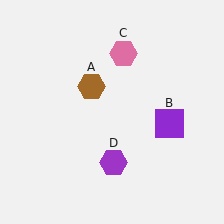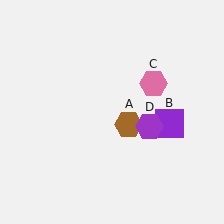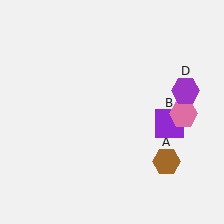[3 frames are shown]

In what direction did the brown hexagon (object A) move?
The brown hexagon (object A) moved down and to the right.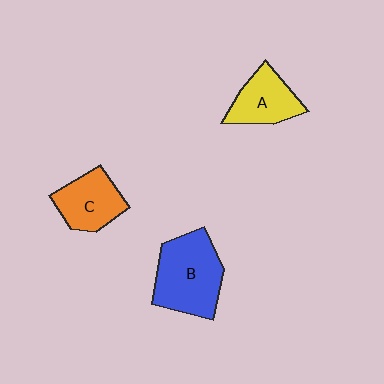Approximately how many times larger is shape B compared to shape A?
Approximately 1.6 times.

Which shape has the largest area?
Shape B (blue).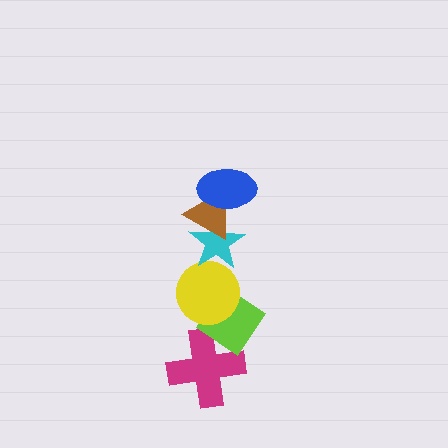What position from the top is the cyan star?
The cyan star is 3rd from the top.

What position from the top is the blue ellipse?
The blue ellipse is 1st from the top.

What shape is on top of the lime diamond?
The yellow circle is on top of the lime diamond.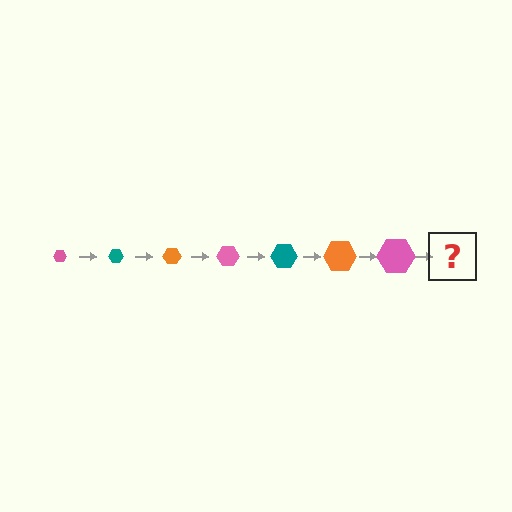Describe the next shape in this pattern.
It should be a teal hexagon, larger than the previous one.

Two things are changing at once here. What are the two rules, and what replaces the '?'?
The two rules are that the hexagon grows larger each step and the color cycles through pink, teal, and orange. The '?' should be a teal hexagon, larger than the previous one.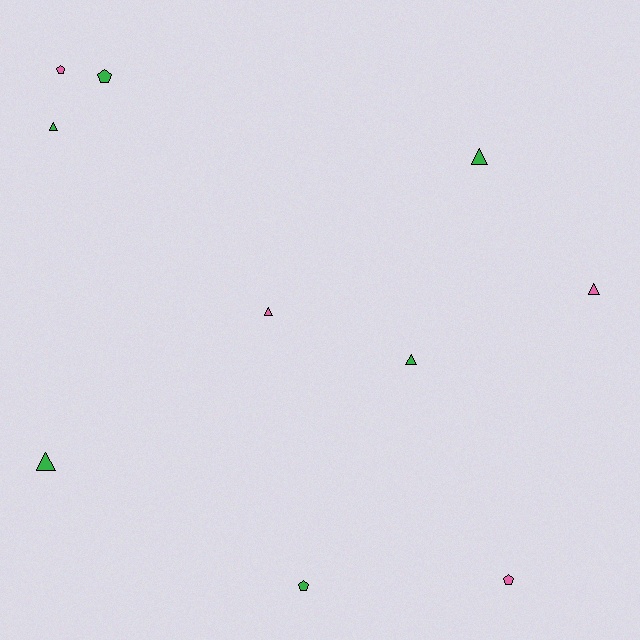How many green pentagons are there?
There are 2 green pentagons.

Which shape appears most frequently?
Triangle, with 6 objects.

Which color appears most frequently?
Green, with 6 objects.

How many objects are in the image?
There are 10 objects.